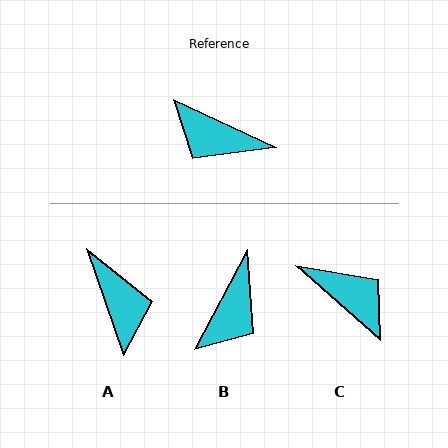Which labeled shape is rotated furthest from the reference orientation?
C, about 163 degrees away.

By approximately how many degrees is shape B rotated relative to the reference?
Approximately 87 degrees counter-clockwise.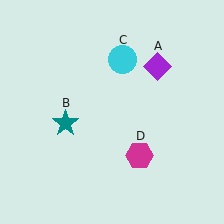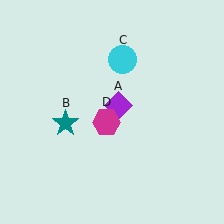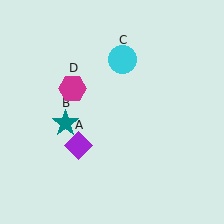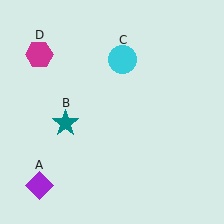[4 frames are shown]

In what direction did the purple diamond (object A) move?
The purple diamond (object A) moved down and to the left.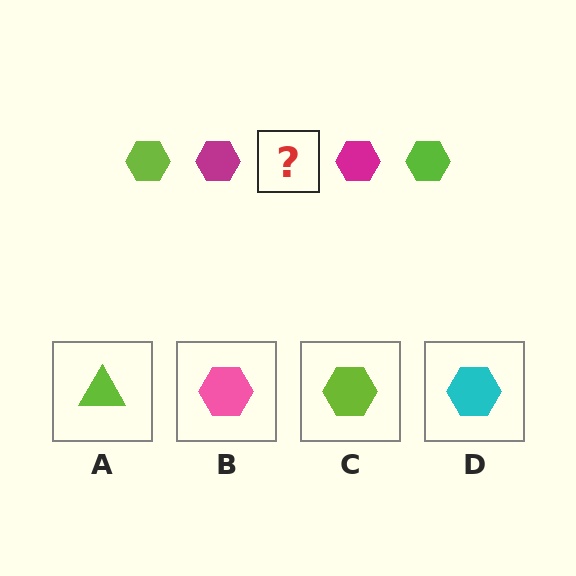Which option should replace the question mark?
Option C.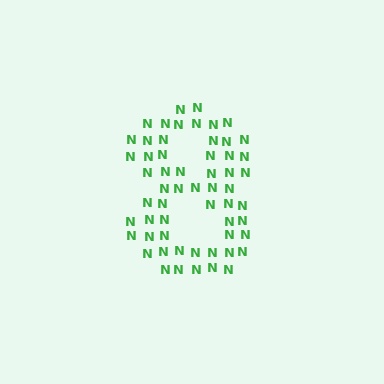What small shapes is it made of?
It is made of small letter N's.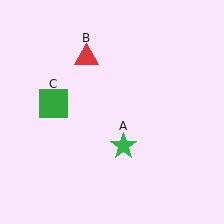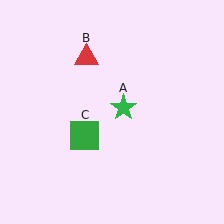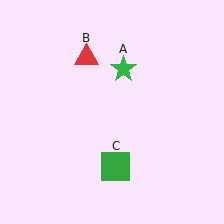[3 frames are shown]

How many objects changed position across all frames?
2 objects changed position: green star (object A), green square (object C).